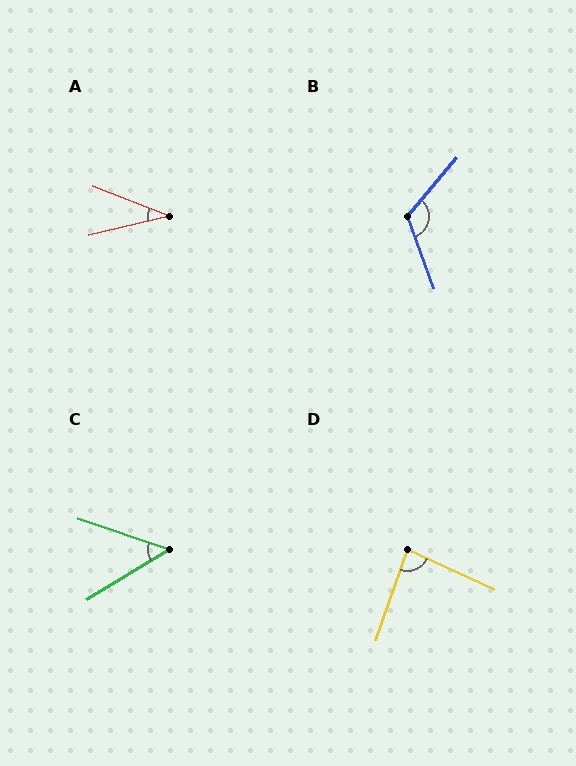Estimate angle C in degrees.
Approximately 50 degrees.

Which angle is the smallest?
A, at approximately 35 degrees.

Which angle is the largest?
B, at approximately 120 degrees.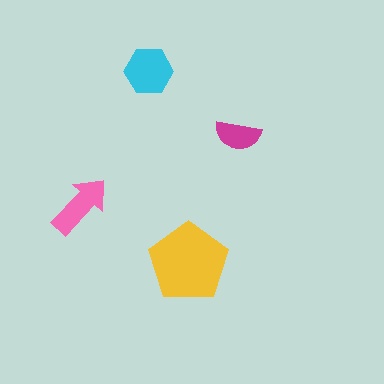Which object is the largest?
The yellow pentagon.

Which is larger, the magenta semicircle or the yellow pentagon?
The yellow pentagon.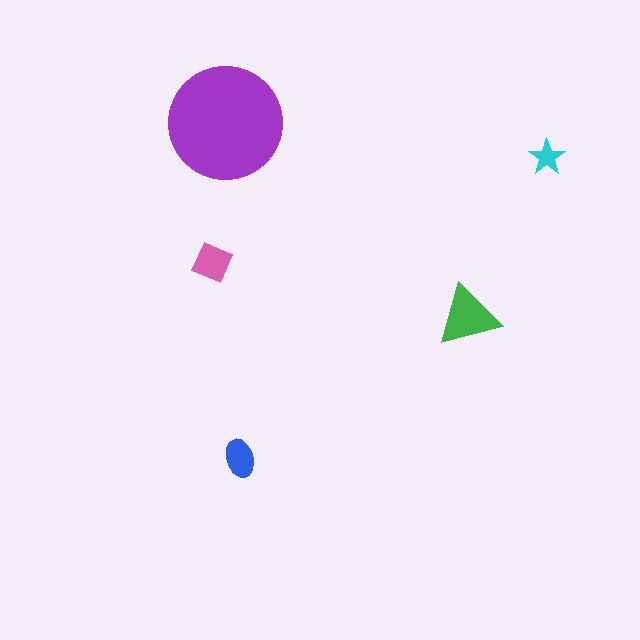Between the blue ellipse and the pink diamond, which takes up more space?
The pink diamond.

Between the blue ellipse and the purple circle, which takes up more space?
The purple circle.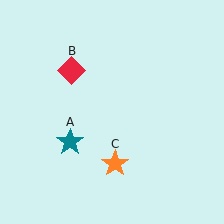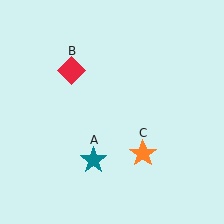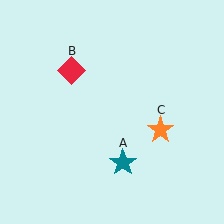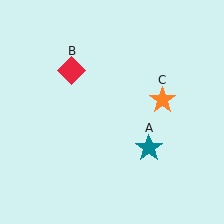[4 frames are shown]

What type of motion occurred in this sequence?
The teal star (object A), orange star (object C) rotated counterclockwise around the center of the scene.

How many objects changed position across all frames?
2 objects changed position: teal star (object A), orange star (object C).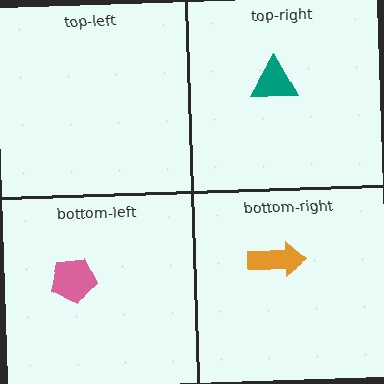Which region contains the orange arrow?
The bottom-right region.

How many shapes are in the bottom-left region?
1.